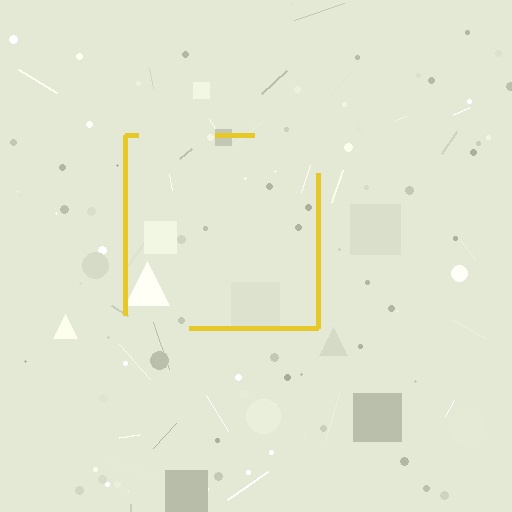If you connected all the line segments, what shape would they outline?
They would outline a square.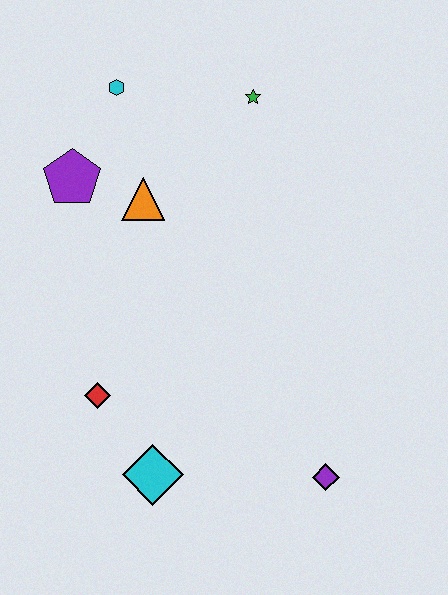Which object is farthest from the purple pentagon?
The purple diamond is farthest from the purple pentagon.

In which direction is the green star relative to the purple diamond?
The green star is above the purple diamond.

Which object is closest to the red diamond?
The cyan diamond is closest to the red diamond.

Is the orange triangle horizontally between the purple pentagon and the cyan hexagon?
No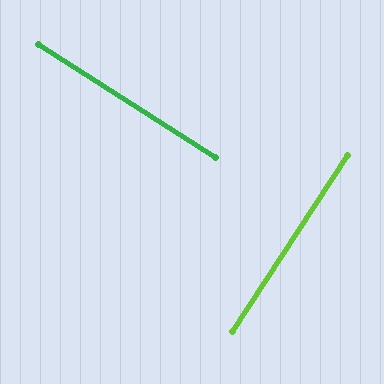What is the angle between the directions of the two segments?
Approximately 90 degrees.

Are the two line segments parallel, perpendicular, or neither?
Perpendicular — they meet at approximately 90°.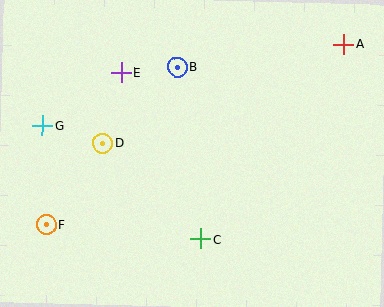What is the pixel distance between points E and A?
The distance between E and A is 224 pixels.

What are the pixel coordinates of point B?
Point B is at (177, 67).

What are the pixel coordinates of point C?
Point C is at (201, 239).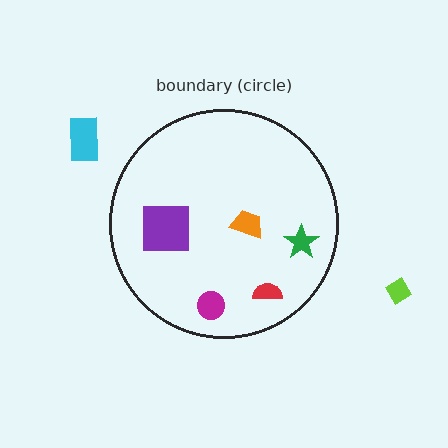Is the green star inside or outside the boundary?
Inside.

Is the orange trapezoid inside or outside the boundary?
Inside.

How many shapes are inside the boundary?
5 inside, 2 outside.